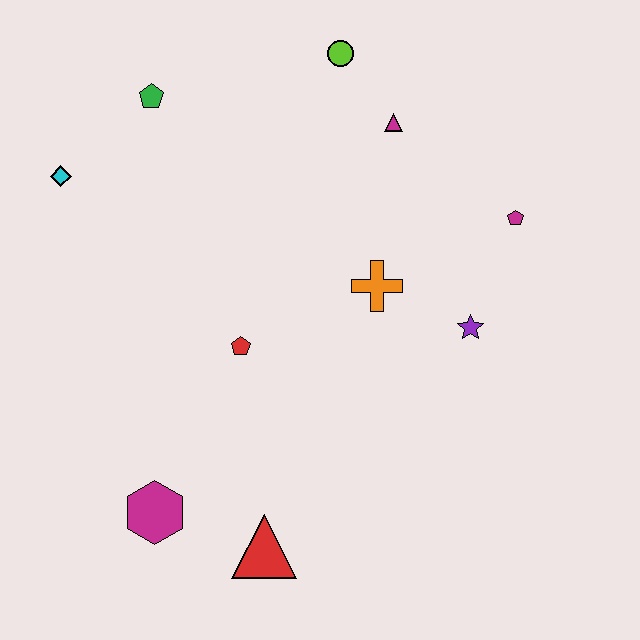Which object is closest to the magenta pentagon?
The purple star is closest to the magenta pentagon.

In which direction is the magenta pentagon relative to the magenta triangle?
The magenta pentagon is to the right of the magenta triangle.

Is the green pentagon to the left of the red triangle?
Yes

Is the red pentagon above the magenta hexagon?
Yes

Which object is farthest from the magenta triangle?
The magenta hexagon is farthest from the magenta triangle.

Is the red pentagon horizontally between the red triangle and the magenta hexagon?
Yes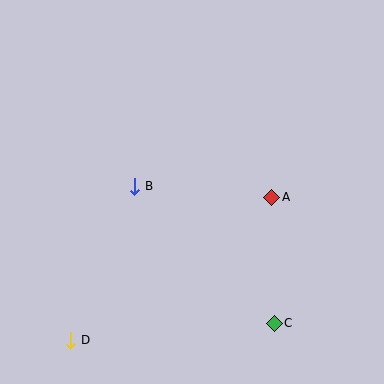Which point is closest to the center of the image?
Point B at (135, 186) is closest to the center.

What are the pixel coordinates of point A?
Point A is at (272, 197).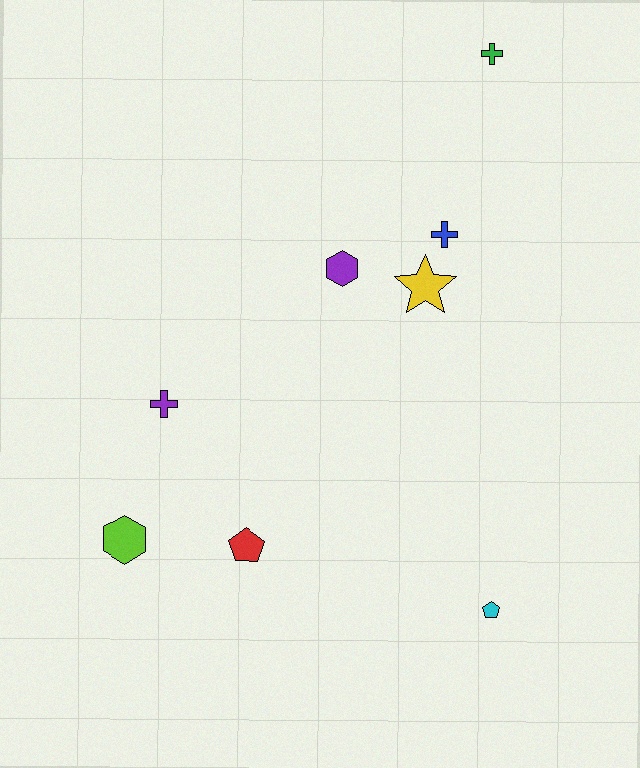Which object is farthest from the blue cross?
The lime hexagon is farthest from the blue cross.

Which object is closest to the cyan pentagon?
The red pentagon is closest to the cyan pentagon.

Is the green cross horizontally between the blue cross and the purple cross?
No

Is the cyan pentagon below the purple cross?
Yes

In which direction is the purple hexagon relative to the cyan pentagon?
The purple hexagon is above the cyan pentagon.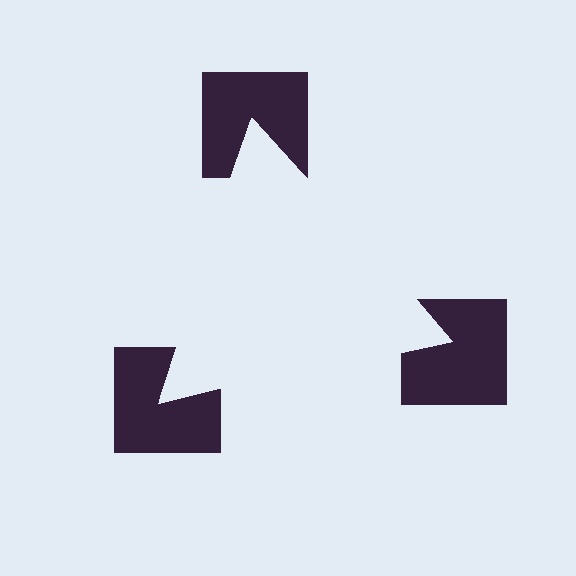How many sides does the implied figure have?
3 sides.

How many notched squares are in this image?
There are 3 — one at each vertex of the illusory triangle.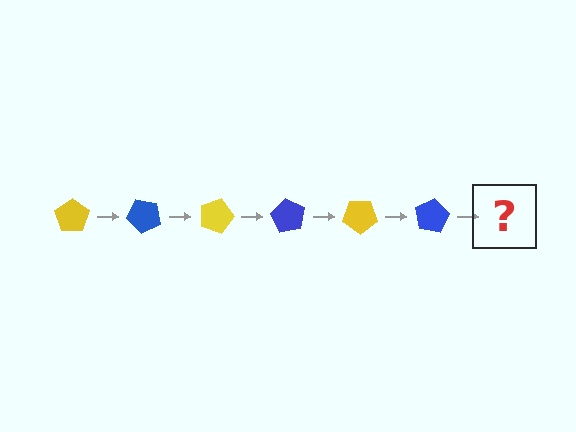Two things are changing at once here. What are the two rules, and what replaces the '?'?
The two rules are that it rotates 45 degrees each step and the color cycles through yellow and blue. The '?' should be a yellow pentagon, rotated 270 degrees from the start.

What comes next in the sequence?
The next element should be a yellow pentagon, rotated 270 degrees from the start.